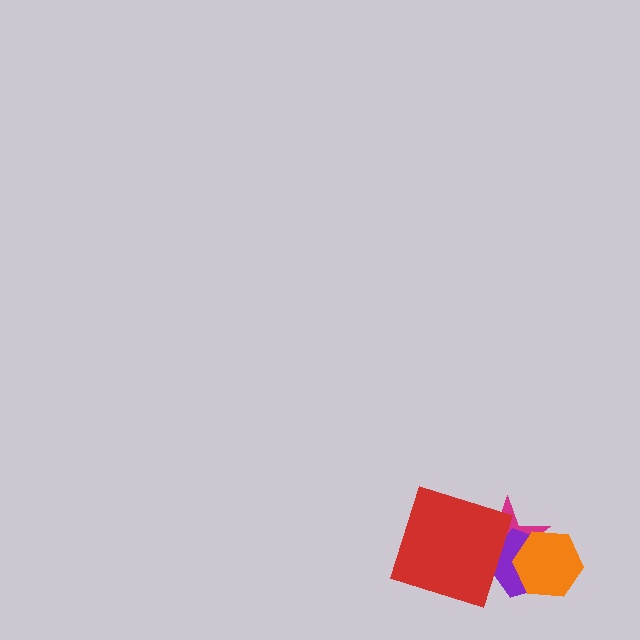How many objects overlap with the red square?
2 objects overlap with the red square.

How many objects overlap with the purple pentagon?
3 objects overlap with the purple pentagon.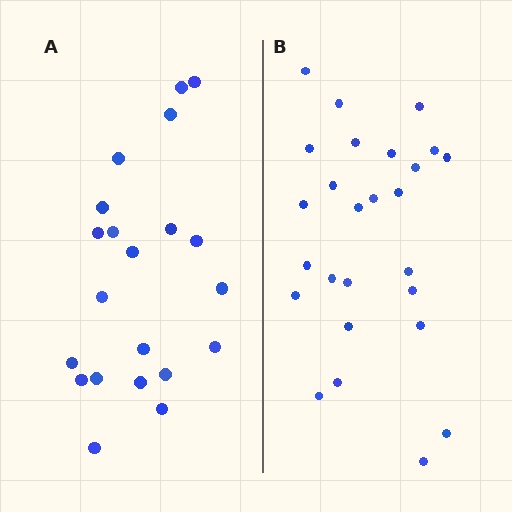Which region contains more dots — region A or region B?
Region B (the right region) has more dots.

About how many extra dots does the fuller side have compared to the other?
Region B has about 5 more dots than region A.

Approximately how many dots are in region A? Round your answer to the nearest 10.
About 20 dots. (The exact count is 21, which rounds to 20.)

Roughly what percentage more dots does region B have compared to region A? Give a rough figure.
About 25% more.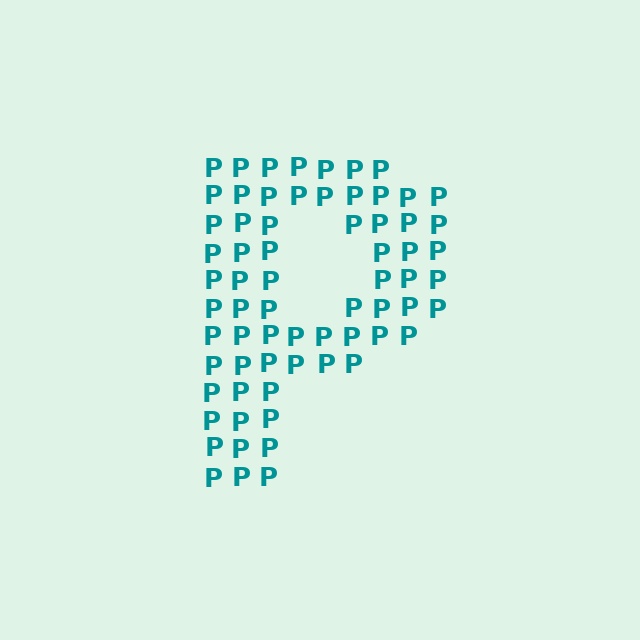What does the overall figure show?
The overall figure shows the letter P.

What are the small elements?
The small elements are letter P's.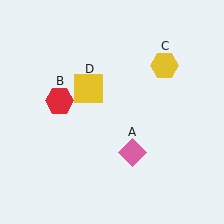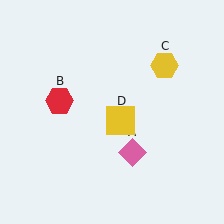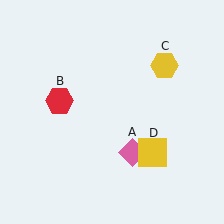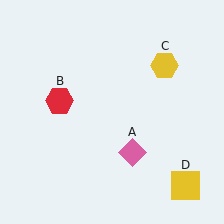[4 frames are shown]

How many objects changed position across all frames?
1 object changed position: yellow square (object D).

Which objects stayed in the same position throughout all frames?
Pink diamond (object A) and red hexagon (object B) and yellow hexagon (object C) remained stationary.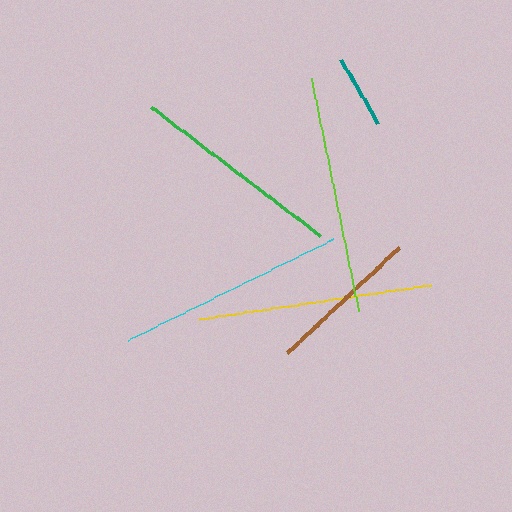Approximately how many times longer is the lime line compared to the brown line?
The lime line is approximately 1.6 times the length of the brown line.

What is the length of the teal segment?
The teal segment is approximately 74 pixels long.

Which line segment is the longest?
The lime line is the longest at approximately 238 pixels.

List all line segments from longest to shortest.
From longest to shortest: lime, yellow, cyan, green, brown, teal.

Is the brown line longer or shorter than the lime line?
The lime line is longer than the brown line.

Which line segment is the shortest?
The teal line is the shortest at approximately 74 pixels.